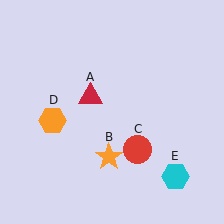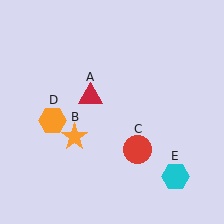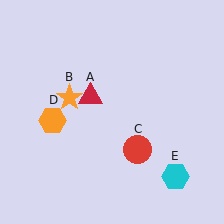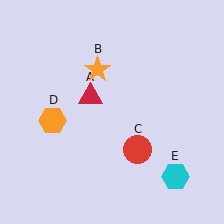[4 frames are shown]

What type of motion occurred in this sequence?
The orange star (object B) rotated clockwise around the center of the scene.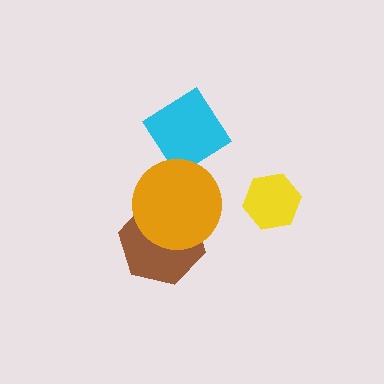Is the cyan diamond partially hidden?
Yes, it is partially covered by another shape.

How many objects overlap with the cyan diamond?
1 object overlaps with the cyan diamond.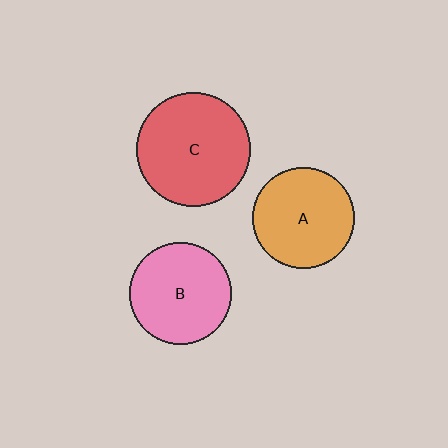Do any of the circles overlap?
No, none of the circles overlap.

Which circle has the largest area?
Circle C (red).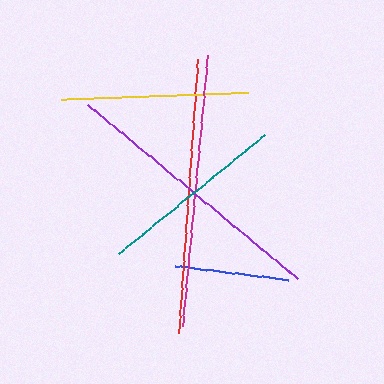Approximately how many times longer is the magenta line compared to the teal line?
The magenta line is approximately 1.4 times the length of the teal line.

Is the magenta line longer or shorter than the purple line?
The purple line is longer than the magenta line.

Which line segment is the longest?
The red line is the longest at approximately 275 pixels.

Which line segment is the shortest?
The blue line is the shortest at approximately 115 pixels.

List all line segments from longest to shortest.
From longest to shortest: red, purple, magenta, teal, yellow, blue.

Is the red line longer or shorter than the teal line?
The red line is longer than the teal line.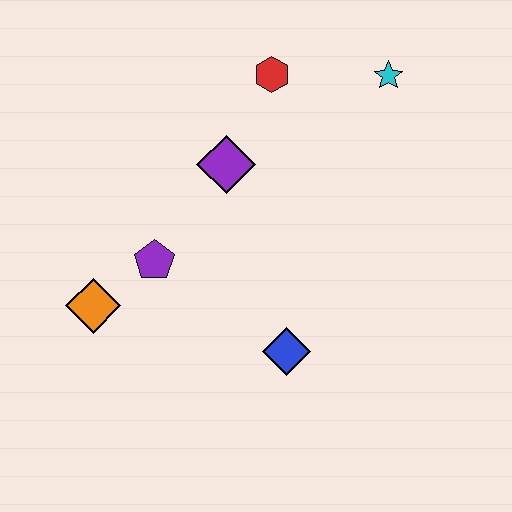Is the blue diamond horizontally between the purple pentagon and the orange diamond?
No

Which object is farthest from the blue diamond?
The cyan star is farthest from the blue diamond.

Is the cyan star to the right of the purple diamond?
Yes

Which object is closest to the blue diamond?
The purple pentagon is closest to the blue diamond.